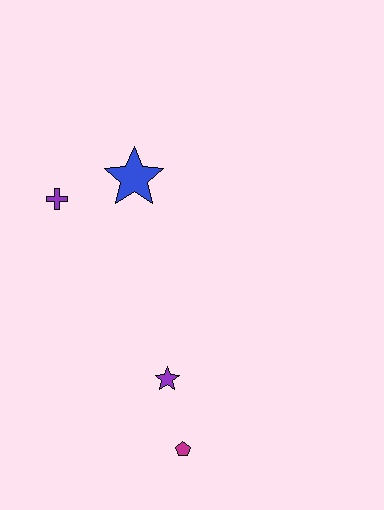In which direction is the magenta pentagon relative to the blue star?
The magenta pentagon is below the blue star.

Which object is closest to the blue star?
The purple cross is closest to the blue star.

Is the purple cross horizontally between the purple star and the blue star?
No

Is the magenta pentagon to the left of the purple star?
No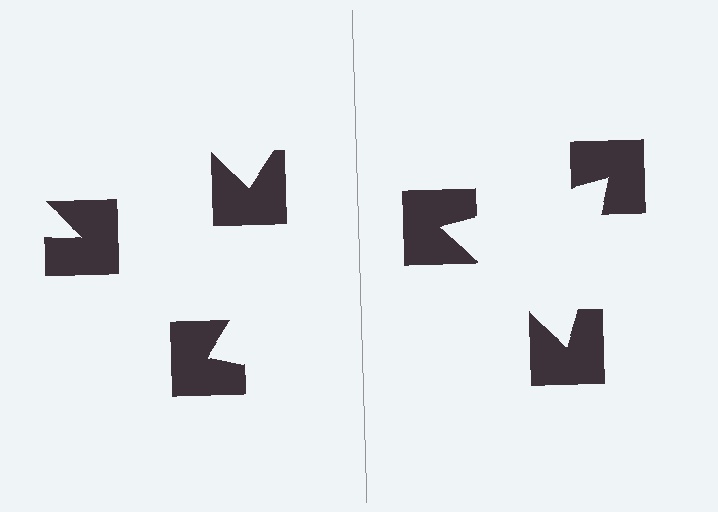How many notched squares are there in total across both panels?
6 — 3 on each side.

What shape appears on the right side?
An illusory triangle.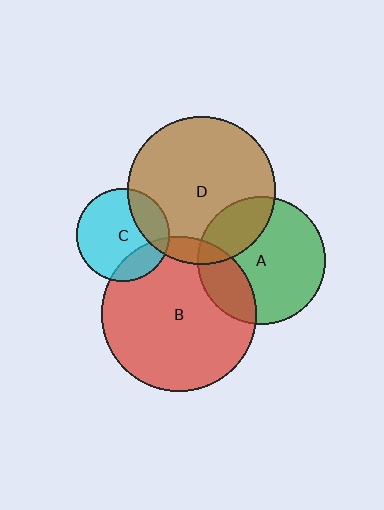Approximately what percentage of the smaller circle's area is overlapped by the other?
Approximately 25%.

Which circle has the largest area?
Circle B (red).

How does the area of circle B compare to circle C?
Approximately 2.8 times.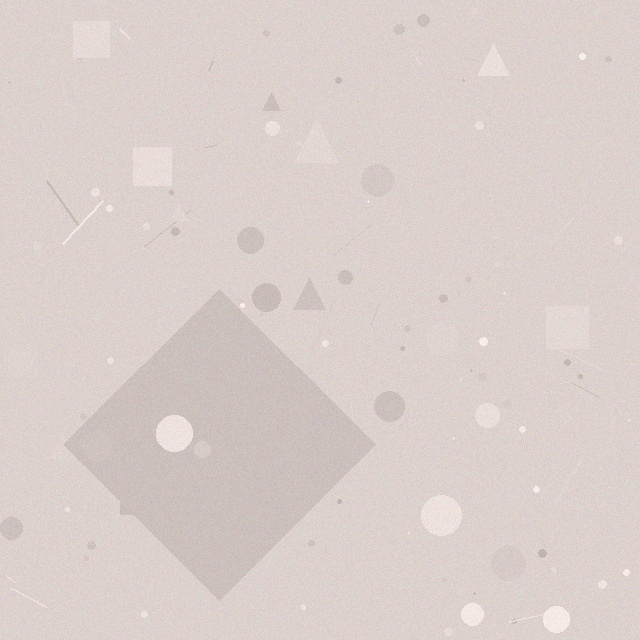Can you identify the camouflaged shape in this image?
The camouflaged shape is a diamond.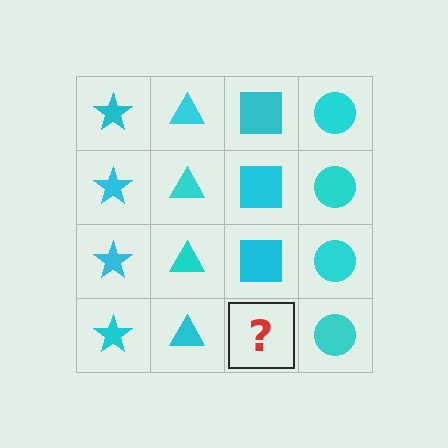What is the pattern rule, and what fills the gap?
The rule is that each column has a consistent shape. The gap should be filled with a cyan square.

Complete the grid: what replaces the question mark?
The question mark should be replaced with a cyan square.